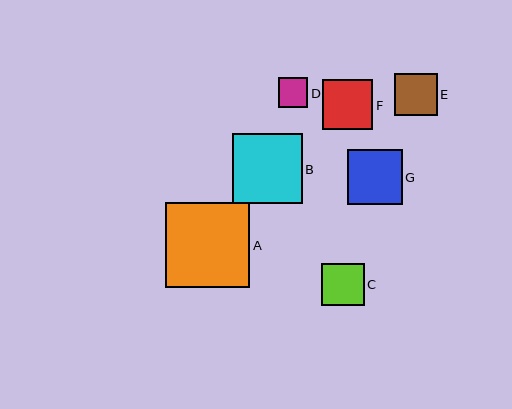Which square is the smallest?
Square D is the smallest with a size of approximately 29 pixels.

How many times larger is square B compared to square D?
Square B is approximately 2.4 times the size of square D.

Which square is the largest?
Square A is the largest with a size of approximately 85 pixels.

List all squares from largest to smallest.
From largest to smallest: A, B, G, F, E, C, D.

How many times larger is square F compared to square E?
Square F is approximately 1.2 times the size of square E.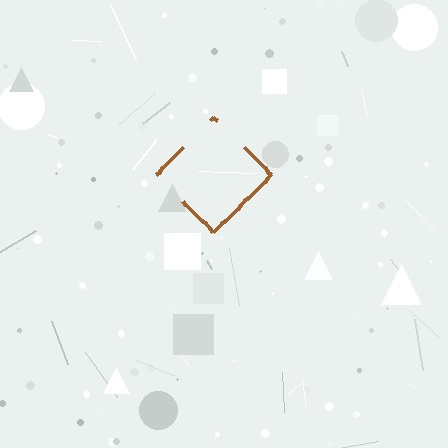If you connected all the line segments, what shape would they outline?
They would outline a diamond.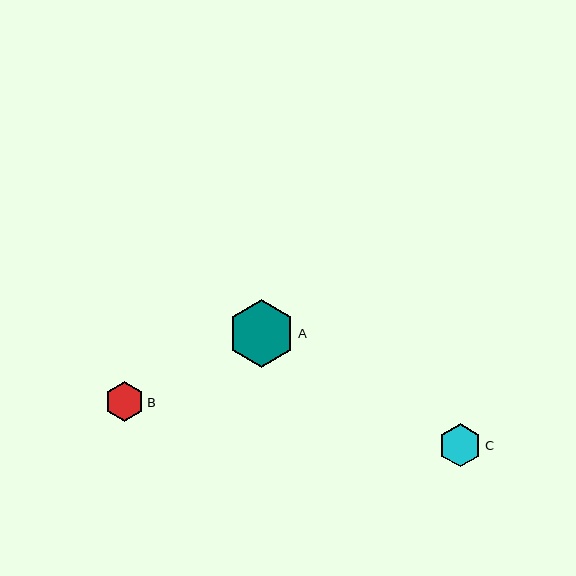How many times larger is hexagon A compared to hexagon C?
Hexagon A is approximately 1.6 times the size of hexagon C.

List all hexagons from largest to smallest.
From largest to smallest: A, C, B.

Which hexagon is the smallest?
Hexagon B is the smallest with a size of approximately 40 pixels.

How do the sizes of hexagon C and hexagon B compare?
Hexagon C and hexagon B are approximately the same size.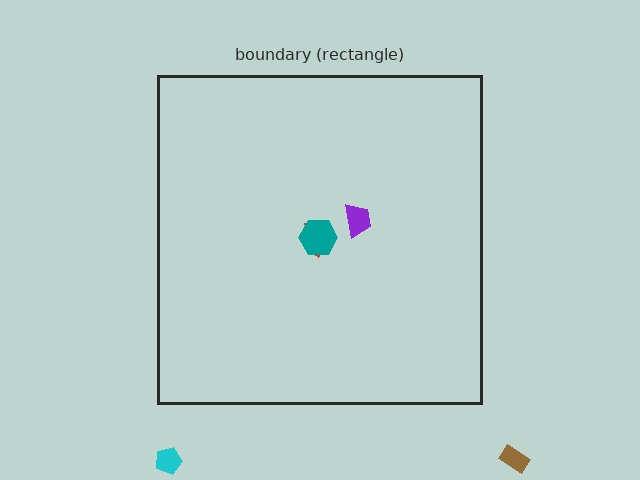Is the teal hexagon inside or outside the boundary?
Inside.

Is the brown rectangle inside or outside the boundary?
Outside.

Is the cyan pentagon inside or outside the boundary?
Outside.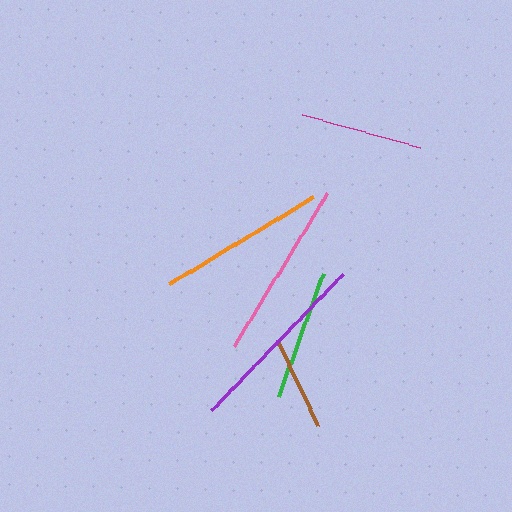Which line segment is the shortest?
The brown line is the shortest at approximately 95 pixels.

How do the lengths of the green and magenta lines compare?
The green and magenta lines are approximately the same length.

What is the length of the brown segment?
The brown segment is approximately 95 pixels long.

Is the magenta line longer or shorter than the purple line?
The purple line is longer than the magenta line.